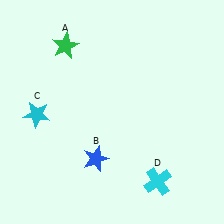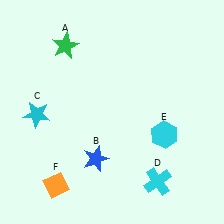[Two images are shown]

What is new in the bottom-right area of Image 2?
A cyan hexagon (E) was added in the bottom-right area of Image 2.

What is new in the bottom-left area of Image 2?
An orange diamond (F) was added in the bottom-left area of Image 2.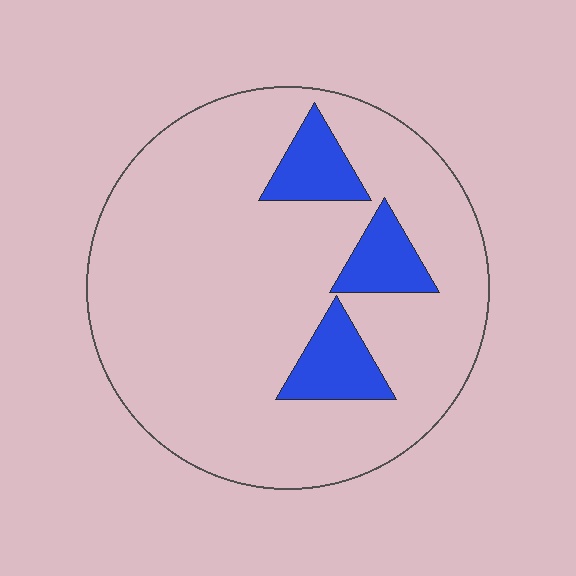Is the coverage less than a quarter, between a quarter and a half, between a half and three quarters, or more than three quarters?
Less than a quarter.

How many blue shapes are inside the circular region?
3.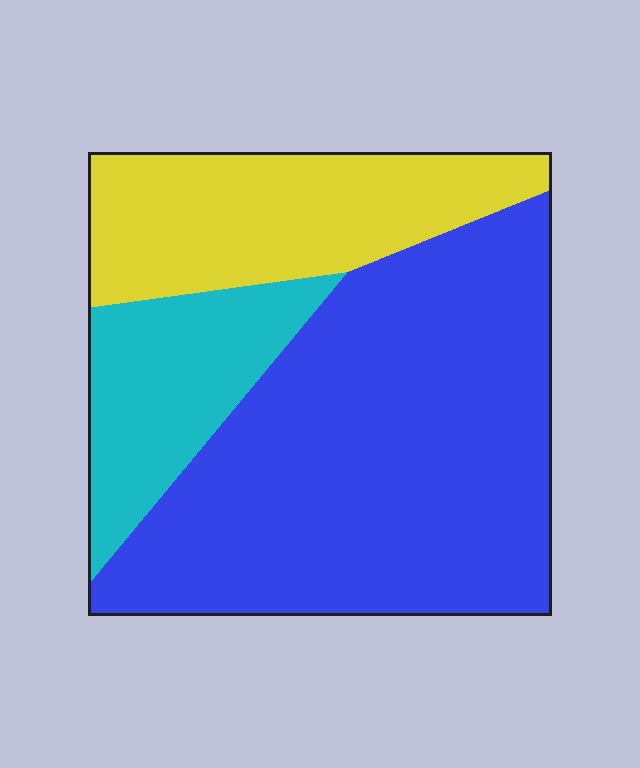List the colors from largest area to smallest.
From largest to smallest: blue, yellow, cyan.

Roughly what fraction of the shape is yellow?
Yellow takes up about one quarter (1/4) of the shape.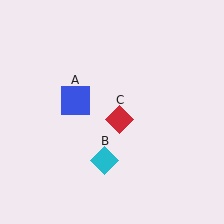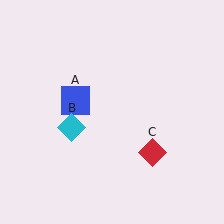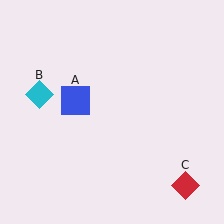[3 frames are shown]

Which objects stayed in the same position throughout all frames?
Blue square (object A) remained stationary.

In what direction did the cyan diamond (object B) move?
The cyan diamond (object B) moved up and to the left.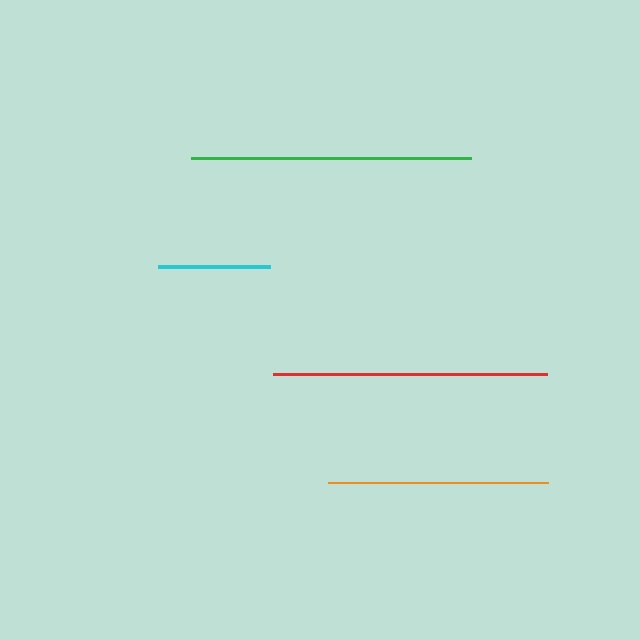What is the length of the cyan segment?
The cyan segment is approximately 112 pixels long.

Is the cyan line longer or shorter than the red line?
The red line is longer than the cyan line.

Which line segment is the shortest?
The cyan line is the shortest at approximately 112 pixels.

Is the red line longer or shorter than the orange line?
The red line is longer than the orange line.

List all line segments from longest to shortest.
From longest to shortest: green, red, orange, cyan.